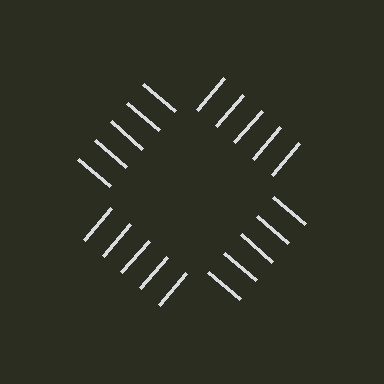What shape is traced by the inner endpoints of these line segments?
An illusory square — the line segments terminate on its edges but no continuous stroke is drawn.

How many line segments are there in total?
20 — 5 along each of the 4 edges.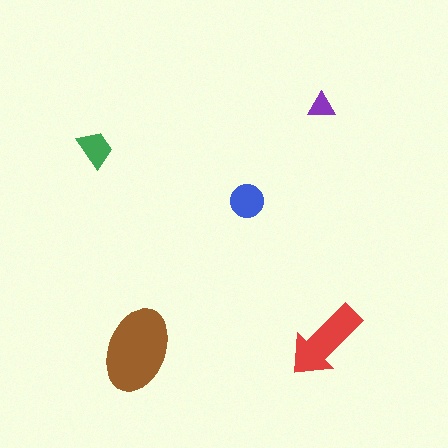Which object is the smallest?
The purple triangle.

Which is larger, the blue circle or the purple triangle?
The blue circle.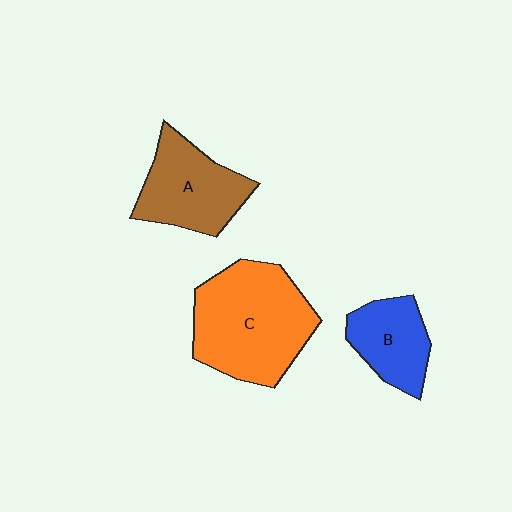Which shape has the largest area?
Shape C (orange).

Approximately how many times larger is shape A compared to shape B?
Approximately 1.3 times.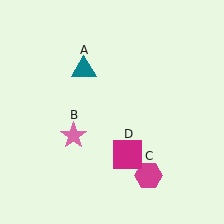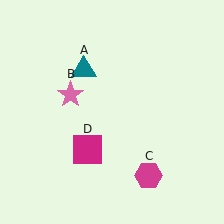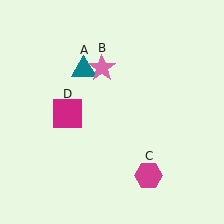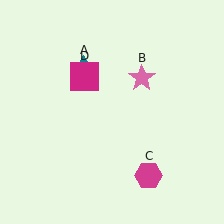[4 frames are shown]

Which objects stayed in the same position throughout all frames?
Teal triangle (object A) and magenta hexagon (object C) remained stationary.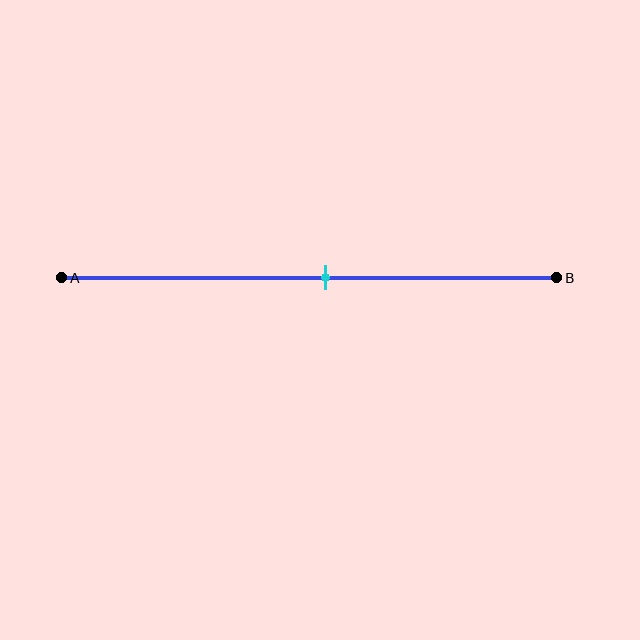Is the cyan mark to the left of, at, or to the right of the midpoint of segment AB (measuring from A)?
The cyan mark is to the right of the midpoint of segment AB.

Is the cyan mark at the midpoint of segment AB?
No, the mark is at about 55% from A, not at the 50% midpoint.